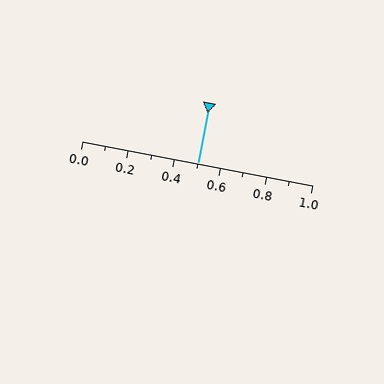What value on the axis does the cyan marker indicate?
The marker indicates approximately 0.5.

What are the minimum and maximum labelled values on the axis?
The axis runs from 0.0 to 1.0.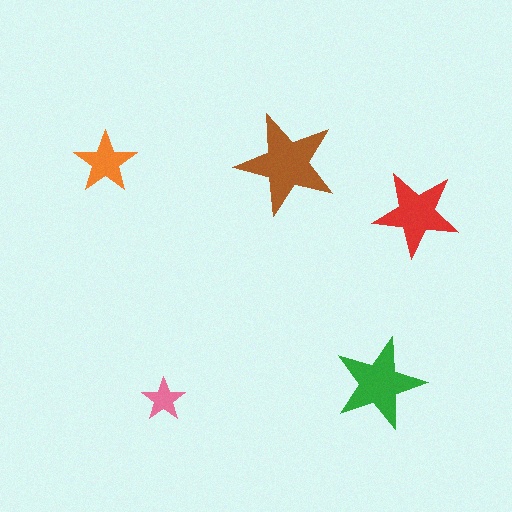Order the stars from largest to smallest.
the brown one, the green one, the red one, the orange one, the pink one.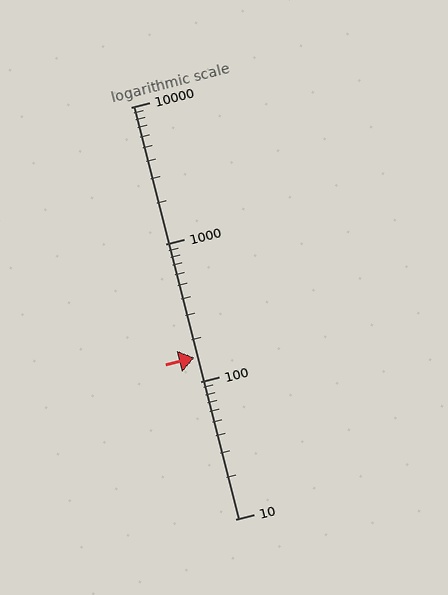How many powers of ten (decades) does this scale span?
The scale spans 3 decades, from 10 to 10000.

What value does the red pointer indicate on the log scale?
The pointer indicates approximately 150.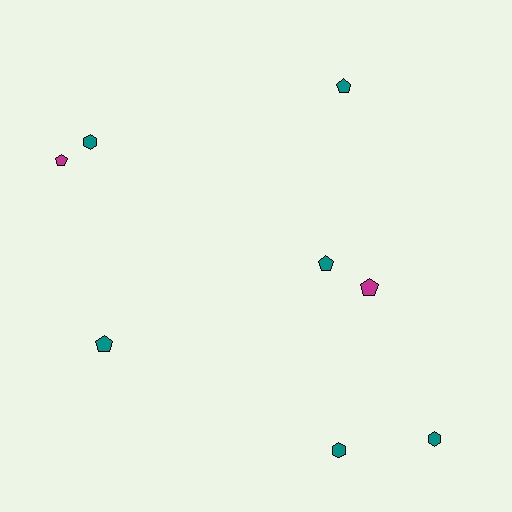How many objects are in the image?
There are 8 objects.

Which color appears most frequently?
Teal, with 6 objects.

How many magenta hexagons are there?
There are no magenta hexagons.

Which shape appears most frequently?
Pentagon, with 5 objects.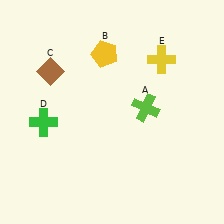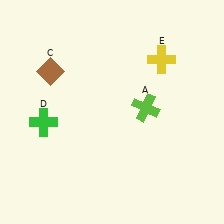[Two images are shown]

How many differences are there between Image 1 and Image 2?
There is 1 difference between the two images.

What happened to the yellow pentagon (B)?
The yellow pentagon (B) was removed in Image 2. It was in the top-left area of Image 1.